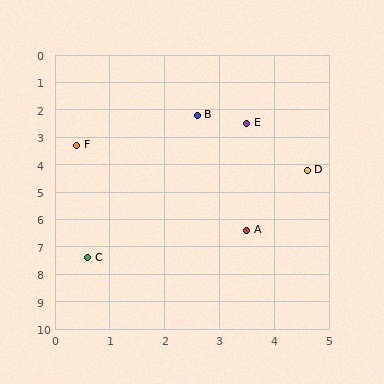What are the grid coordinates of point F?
Point F is at approximately (0.4, 3.3).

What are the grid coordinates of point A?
Point A is at approximately (3.5, 6.4).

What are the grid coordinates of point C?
Point C is at approximately (0.6, 7.4).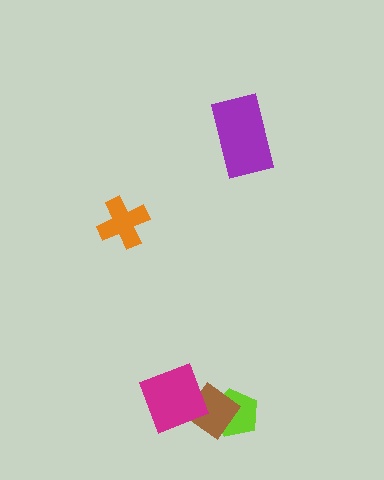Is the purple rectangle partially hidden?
No, no other shape covers it.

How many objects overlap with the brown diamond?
2 objects overlap with the brown diamond.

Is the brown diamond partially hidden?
Yes, it is partially covered by another shape.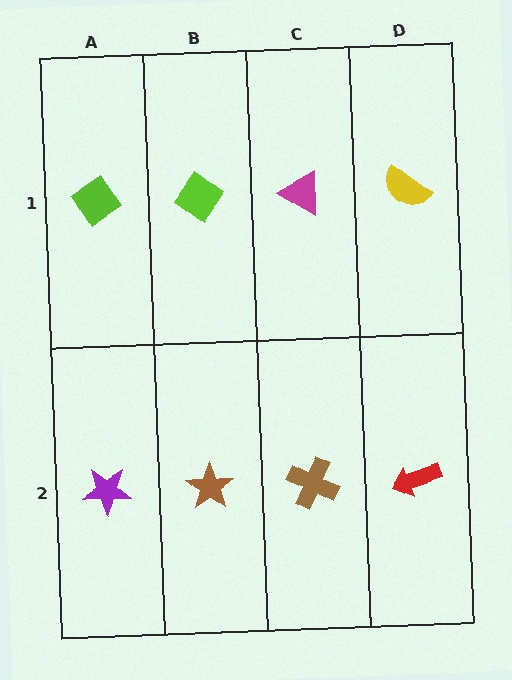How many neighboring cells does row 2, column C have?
3.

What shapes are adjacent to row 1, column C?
A brown cross (row 2, column C), a lime diamond (row 1, column B), a yellow semicircle (row 1, column D).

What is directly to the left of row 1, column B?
A lime diamond.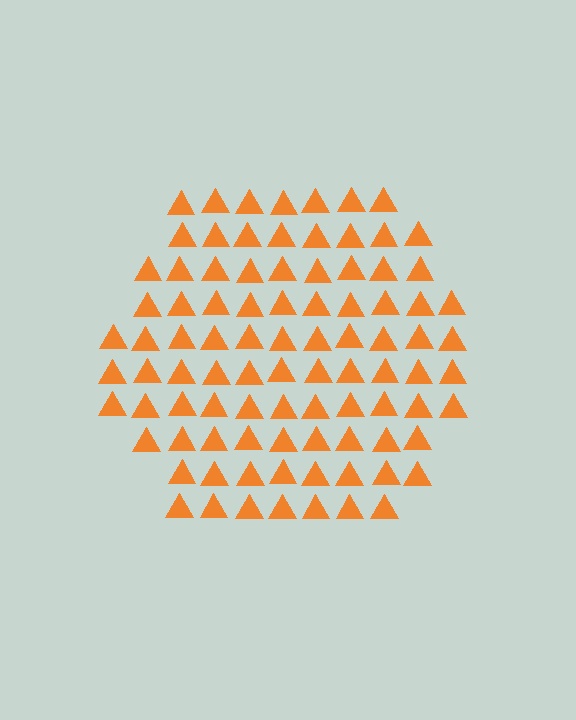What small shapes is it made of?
It is made of small triangles.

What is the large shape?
The large shape is a hexagon.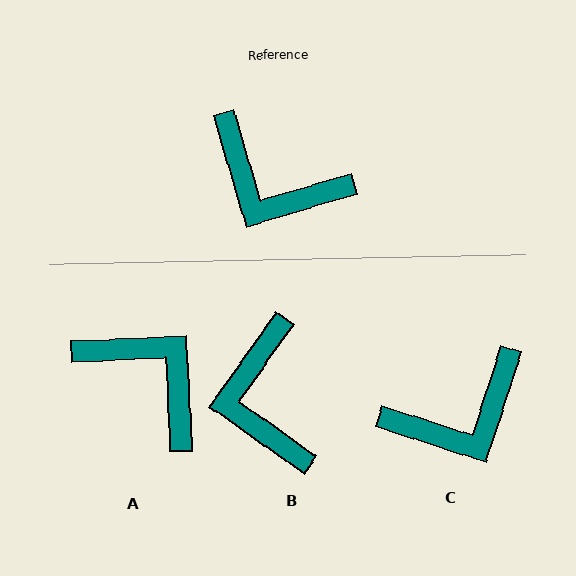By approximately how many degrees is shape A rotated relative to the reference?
Approximately 166 degrees counter-clockwise.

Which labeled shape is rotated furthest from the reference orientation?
A, about 166 degrees away.